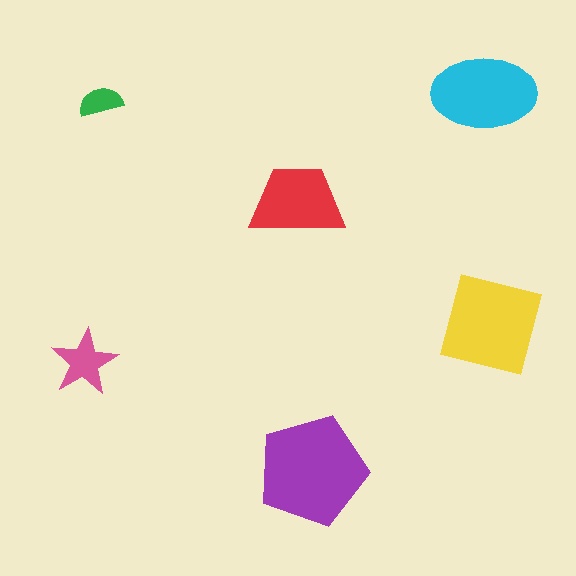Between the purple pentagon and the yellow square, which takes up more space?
The purple pentagon.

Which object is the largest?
The purple pentagon.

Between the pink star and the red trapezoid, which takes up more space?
The red trapezoid.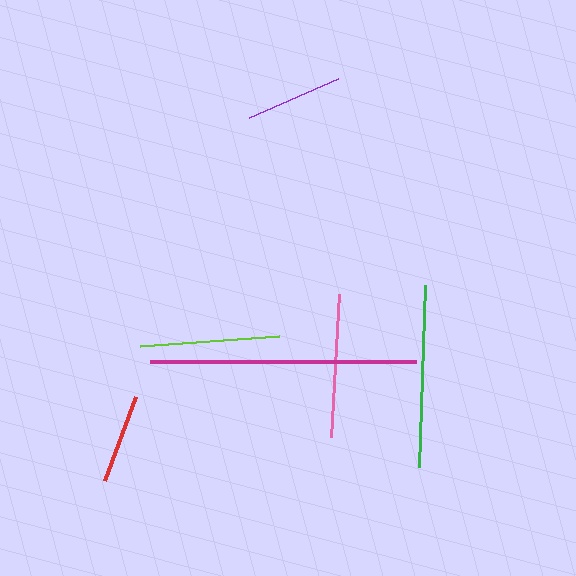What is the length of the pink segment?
The pink segment is approximately 143 pixels long.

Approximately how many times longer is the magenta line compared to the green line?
The magenta line is approximately 1.5 times the length of the green line.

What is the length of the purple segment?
The purple segment is approximately 97 pixels long.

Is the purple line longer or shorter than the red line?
The purple line is longer than the red line.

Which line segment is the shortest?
The red line is the shortest at approximately 89 pixels.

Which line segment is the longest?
The magenta line is the longest at approximately 266 pixels.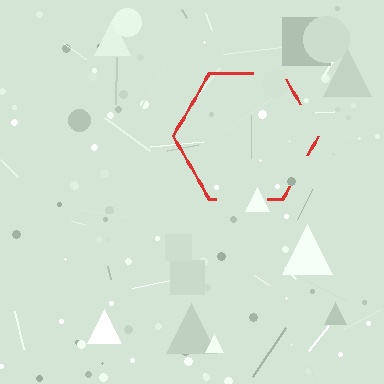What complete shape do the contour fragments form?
The contour fragments form a hexagon.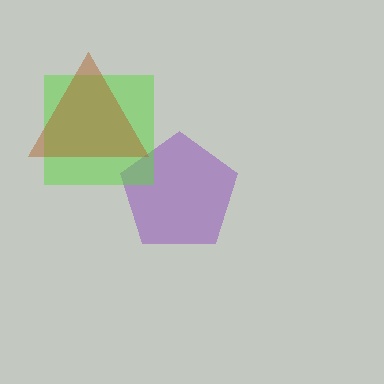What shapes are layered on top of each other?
The layered shapes are: a purple pentagon, a lime square, a brown triangle.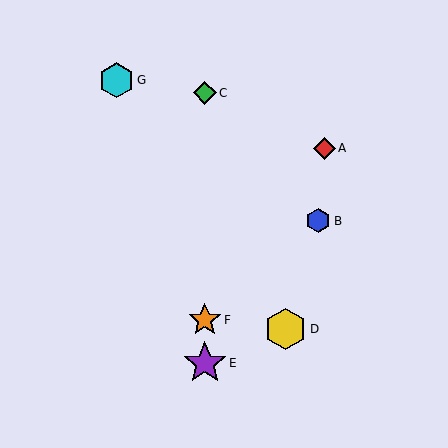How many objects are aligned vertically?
3 objects (C, E, F) are aligned vertically.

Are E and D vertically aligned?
No, E is at x≈205 and D is at x≈286.